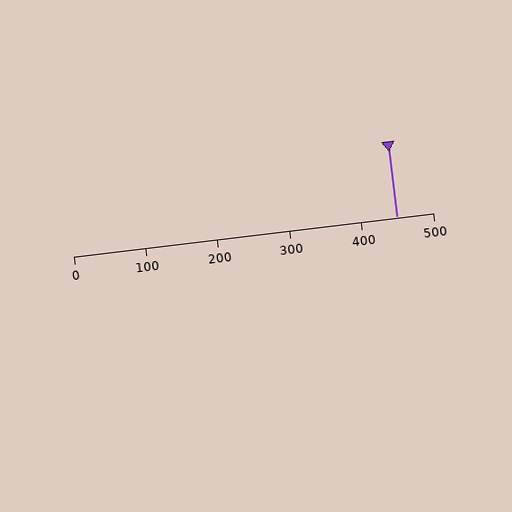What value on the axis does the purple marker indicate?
The marker indicates approximately 450.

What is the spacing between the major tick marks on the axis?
The major ticks are spaced 100 apart.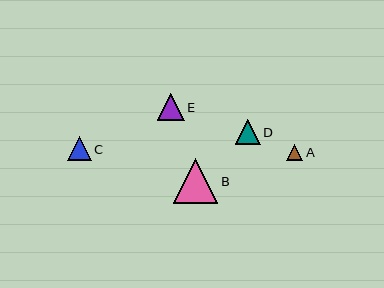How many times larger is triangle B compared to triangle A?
Triangle B is approximately 2.8 times the size of triangle A.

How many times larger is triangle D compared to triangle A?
Triangle D is approximately 1.6 times the size of triangle A.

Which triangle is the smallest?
Triangle A is the smallest with a size of approximately 16 pixels.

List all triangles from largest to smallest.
From largest to smallest: B, E, D, C, A.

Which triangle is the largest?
Triangle B is the largest with a size of approximately 45 pixels.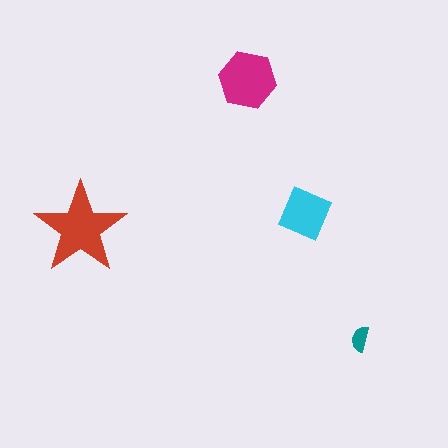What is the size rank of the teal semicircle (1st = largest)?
4th.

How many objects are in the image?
There are 4 objects in the image.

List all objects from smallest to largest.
The teal semicircle, the cyan diamond, the magenta hexagon, the red star.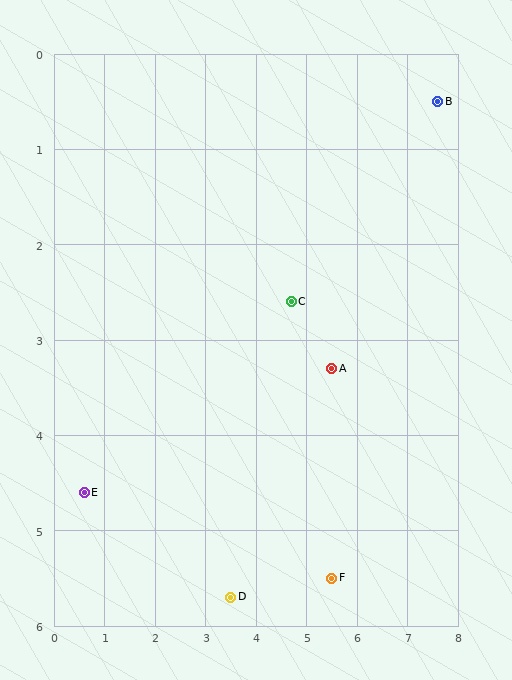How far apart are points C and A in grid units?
Points C and A are about 1.1 grid units apart.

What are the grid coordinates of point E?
Point E is at approximately (0.6, 4.6).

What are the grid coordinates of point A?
Point A is at approximately (5.5, 3.3).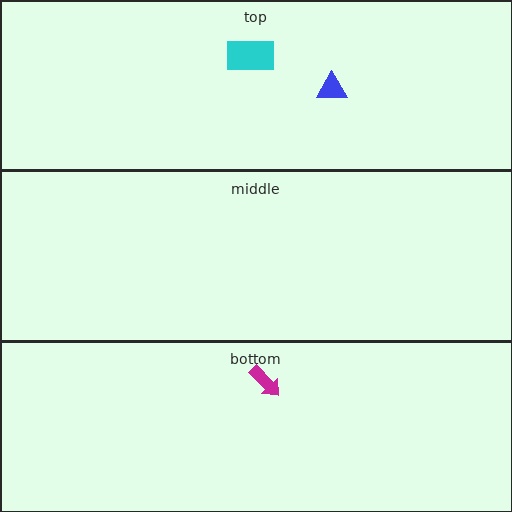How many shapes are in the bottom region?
1.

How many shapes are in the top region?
2.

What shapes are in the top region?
The cyan rectangle, the blue triangle.